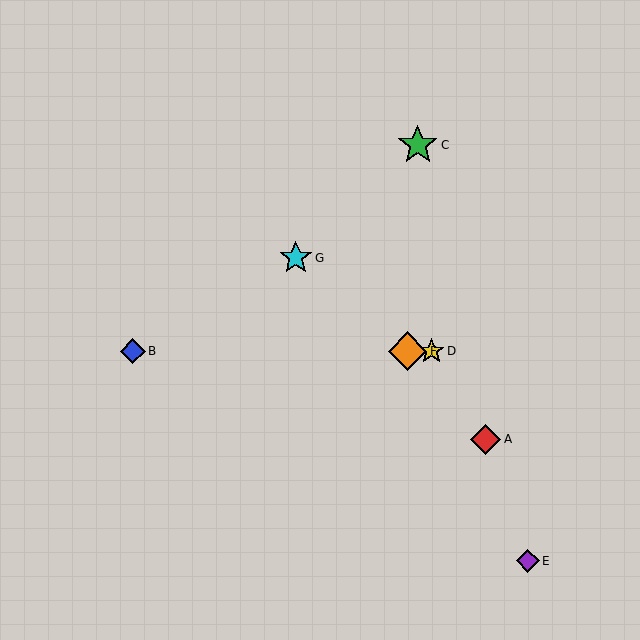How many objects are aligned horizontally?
3 objects (B, D, F) are aligned horizontally.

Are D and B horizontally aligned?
Yes, both are at y≈351.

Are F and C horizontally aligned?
No, F is at y≈351 and C is at y≈145.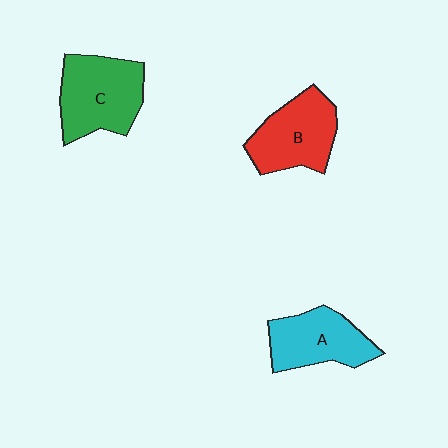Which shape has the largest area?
Shape C (green).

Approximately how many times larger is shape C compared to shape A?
Approximately 1.2 times.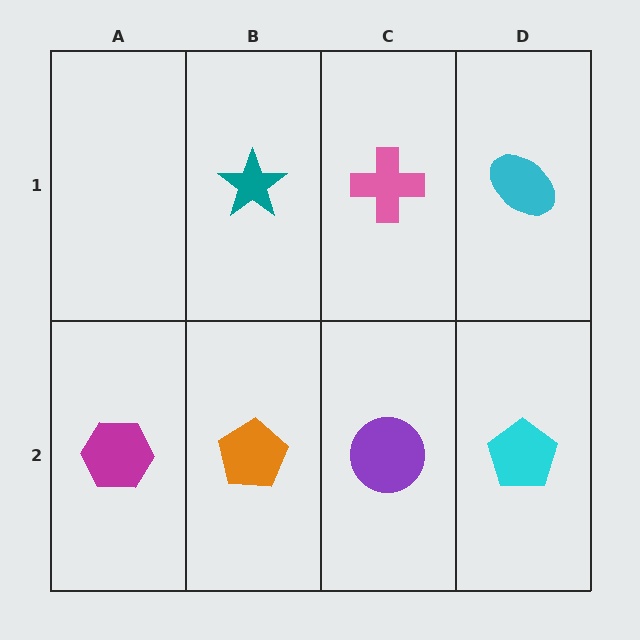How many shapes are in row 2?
4 shapes.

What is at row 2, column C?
A purple circle.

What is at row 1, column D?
A cyan ellipse.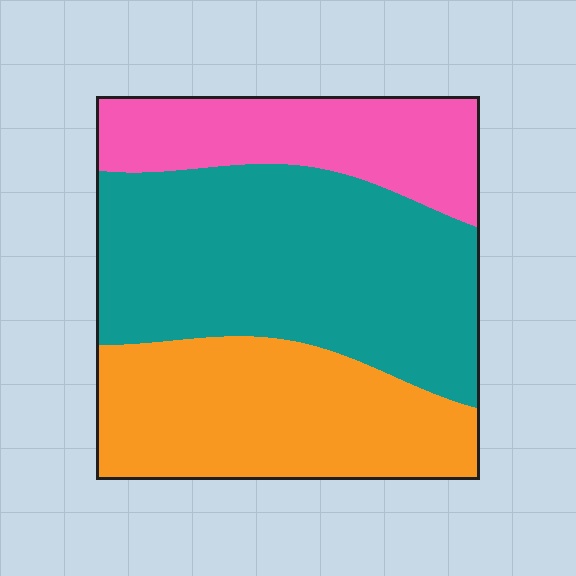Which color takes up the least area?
Pink, at roughly 20%.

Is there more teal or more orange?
Teal.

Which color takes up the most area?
Teal, at roughly 45%.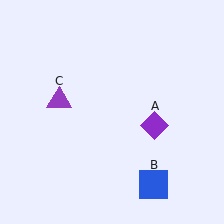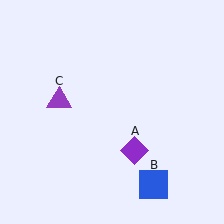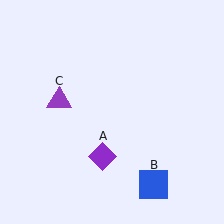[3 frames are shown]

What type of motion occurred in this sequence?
The purple diamond (object A) rotated clockwise around the center of the scene.